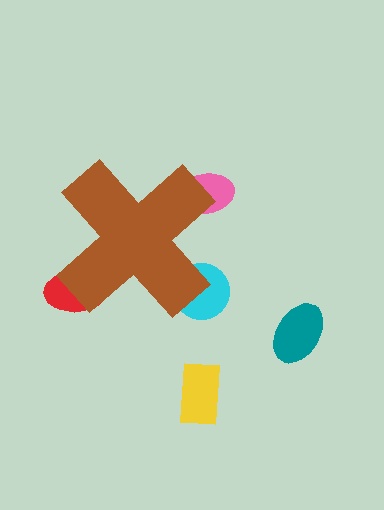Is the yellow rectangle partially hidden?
No, the yellow rectangle is fully visible.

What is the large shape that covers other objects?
A brown cross.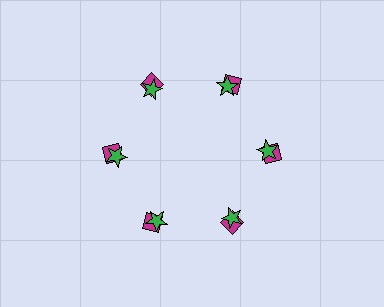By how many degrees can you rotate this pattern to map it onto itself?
The pattern maps onto itself every 60 degrees of rotation.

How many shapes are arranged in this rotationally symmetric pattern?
There are 12 shapes, arranged in 6 groups of 2.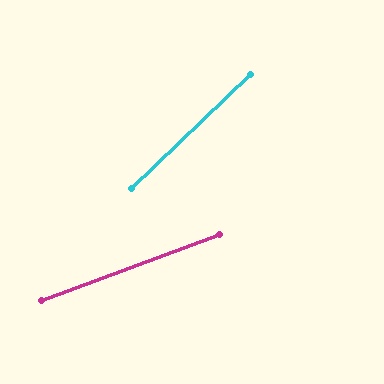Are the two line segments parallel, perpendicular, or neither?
Neither parallel nor perpendicular — they differ by about 23°.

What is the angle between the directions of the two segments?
Approximately 23 degrees.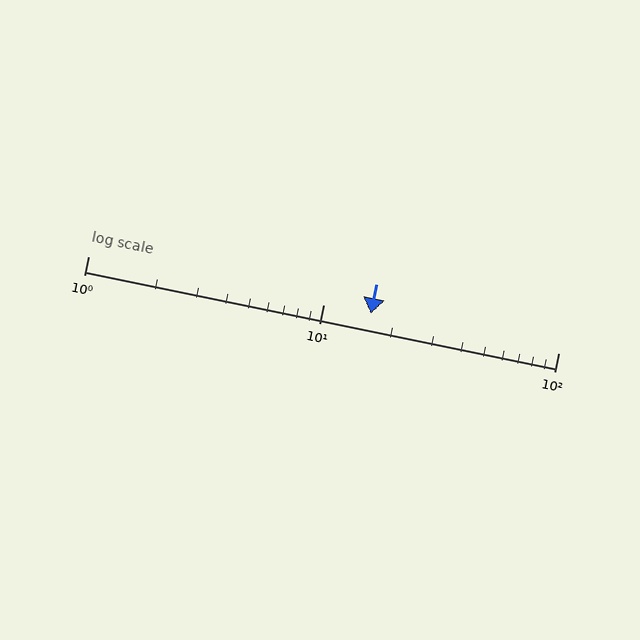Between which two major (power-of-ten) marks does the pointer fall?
The pointer is between 10 and 100.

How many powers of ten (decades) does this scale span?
The scale spans 2 decades, from 1 to 100.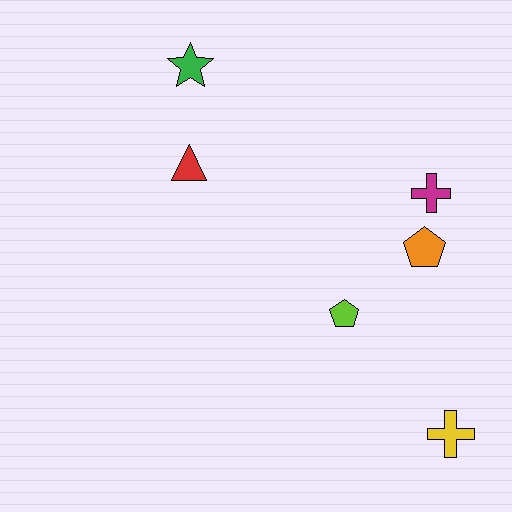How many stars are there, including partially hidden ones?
There is 1 star.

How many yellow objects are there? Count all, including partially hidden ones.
There is 1 yellow object.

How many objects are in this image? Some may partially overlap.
There are 6 objects.